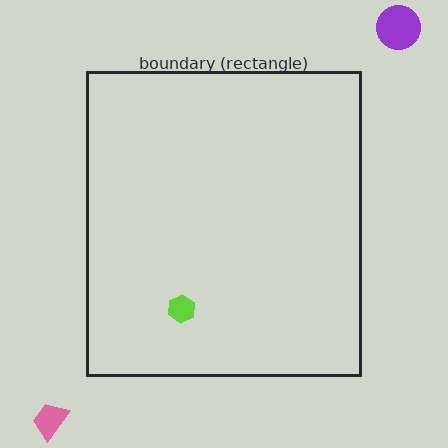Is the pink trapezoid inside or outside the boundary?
Outside.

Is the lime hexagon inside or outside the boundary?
Inside.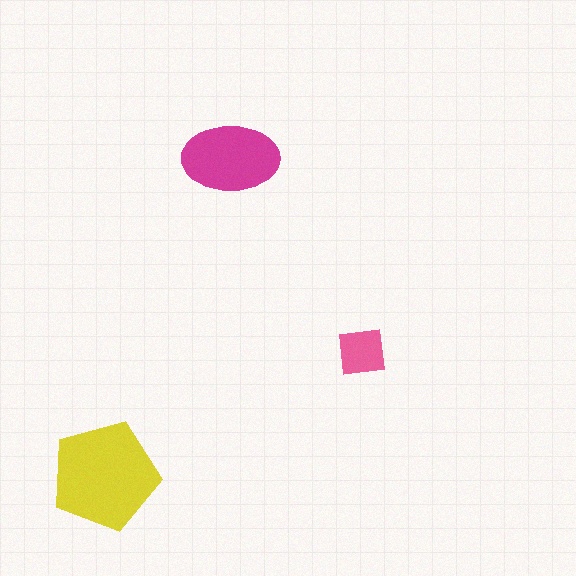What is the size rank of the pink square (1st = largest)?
3rd.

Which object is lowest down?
The yellow pentagon is bottommost.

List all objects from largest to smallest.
The yellow pentagon, the magenta ellipse, the pink square.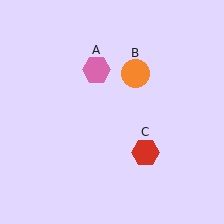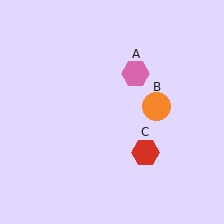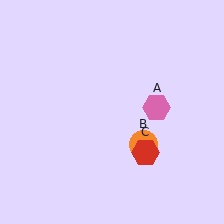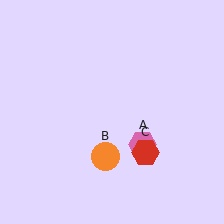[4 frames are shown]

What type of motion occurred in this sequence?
The pink hexagon (object A), orange circle (object B) rotated clockwise around the center of the scene.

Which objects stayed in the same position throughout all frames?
Red hexagon (object C) remained stationary.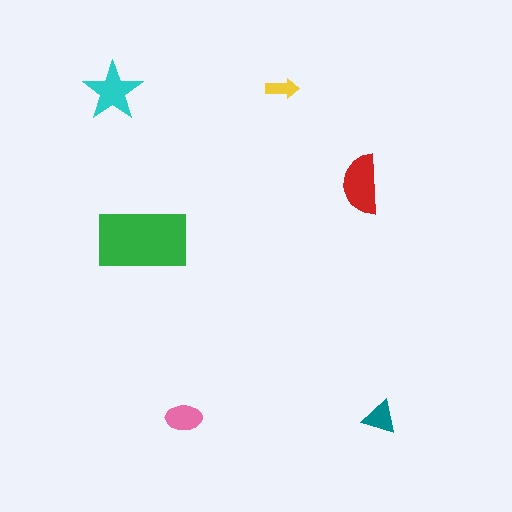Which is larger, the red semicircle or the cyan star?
The red semicircle.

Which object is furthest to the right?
The teal triangle is rightmost.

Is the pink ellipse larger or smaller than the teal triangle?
Larger.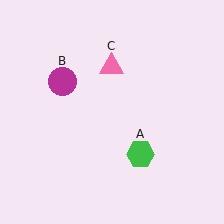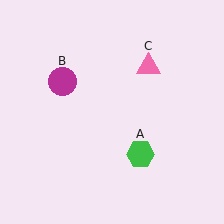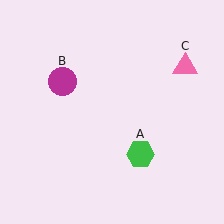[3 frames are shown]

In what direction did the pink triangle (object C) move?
The pink triangle (object C) moved right.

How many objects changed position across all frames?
1 object changed position: pink triangle (object C).